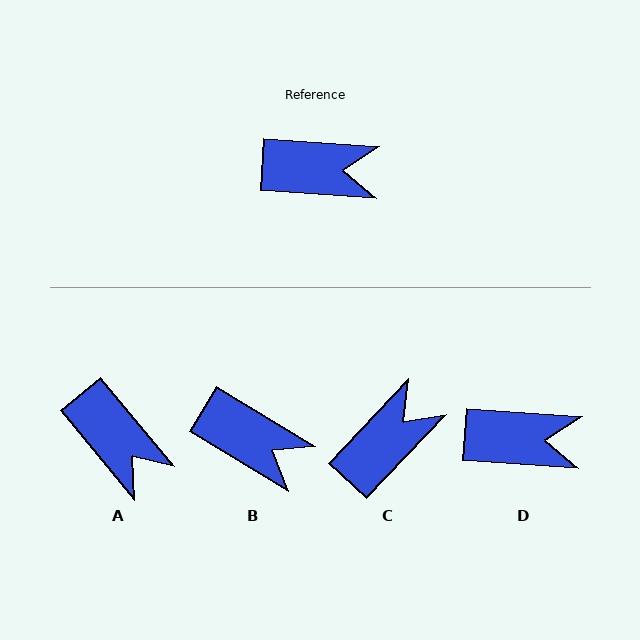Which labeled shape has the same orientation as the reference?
D.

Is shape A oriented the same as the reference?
No, it is off by about 46 degrees.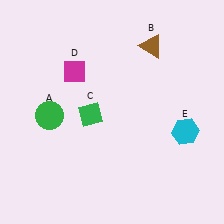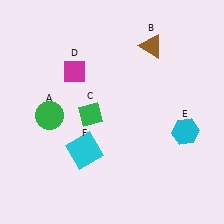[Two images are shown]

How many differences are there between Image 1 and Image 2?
There is 1 difference between the two images.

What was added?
A cyan square (F) was added in Image 2.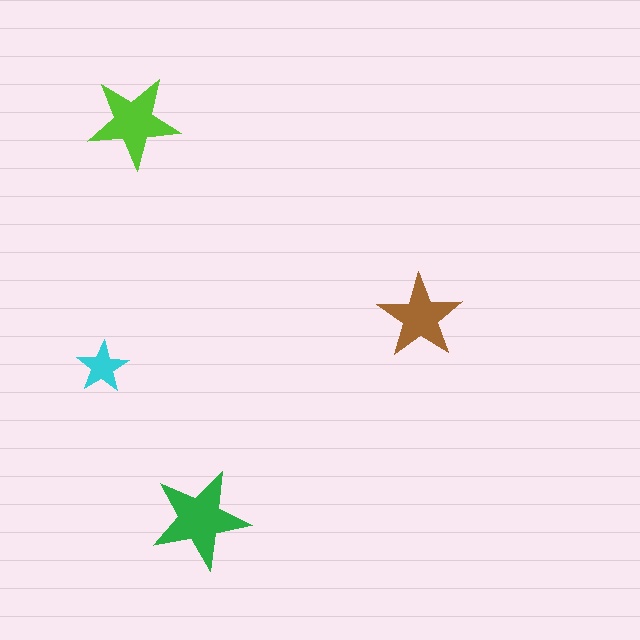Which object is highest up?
The lime star is topmost.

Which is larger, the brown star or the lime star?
The lime one.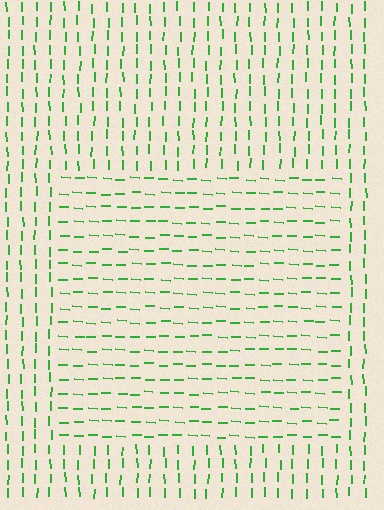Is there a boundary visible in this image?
Yes, there is a texture boundary formed by a change in line orientation.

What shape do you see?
I see a rectangle.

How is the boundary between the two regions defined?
The boundary is defined purely by a change in line orientation (approximately 88 degrees difference). All lines are the same color and thickness.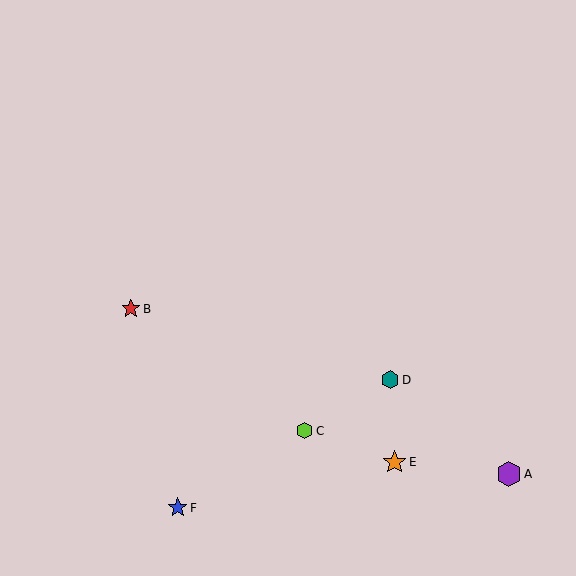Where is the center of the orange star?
The center of the orange star is at (394, 462).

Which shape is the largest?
The purple hexagon (labeled A) is the largest.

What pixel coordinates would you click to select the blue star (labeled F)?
Click at (178, 508) to select the blue star F.